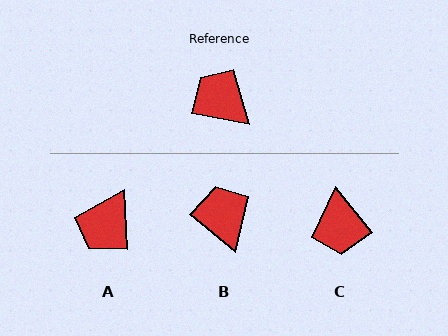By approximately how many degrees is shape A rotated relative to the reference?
Approximately 103 degrees counter-clockwise.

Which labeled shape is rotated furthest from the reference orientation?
C, about 139 degrees away.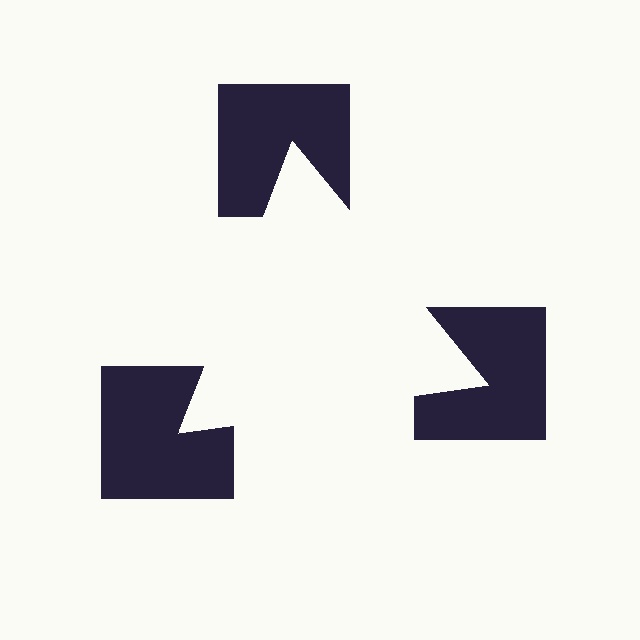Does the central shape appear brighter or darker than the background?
It typically appears slightly brighter than the background, even though no actual brightness change is drawn.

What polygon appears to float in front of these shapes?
An illusory triangle — its edges are inferred from the aligned wedge cuts in the notched squares, not physically drawn.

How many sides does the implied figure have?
3 sides.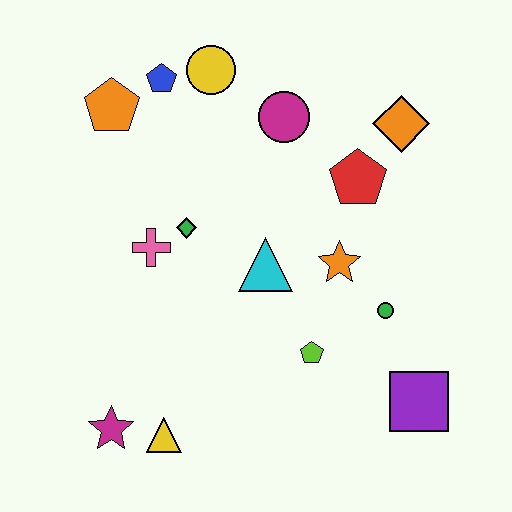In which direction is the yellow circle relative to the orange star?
The yellow circle is above the orange star.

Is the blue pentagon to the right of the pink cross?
Yes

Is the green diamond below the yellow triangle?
No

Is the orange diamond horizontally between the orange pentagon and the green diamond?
No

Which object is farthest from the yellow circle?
The purple square is farthest from the yellow circle.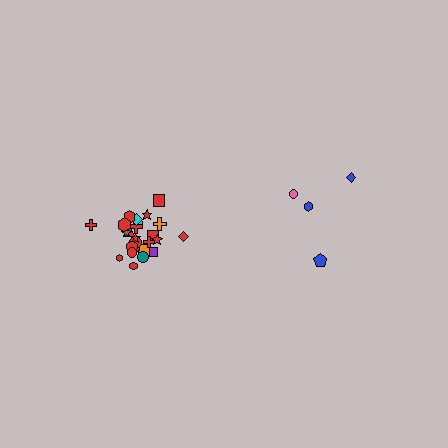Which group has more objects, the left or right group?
The left group.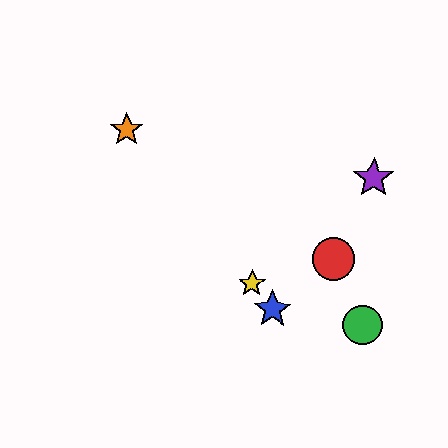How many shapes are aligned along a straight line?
3 shapes (the blue star, the yellow star, the orange star) are aligned along a straight line.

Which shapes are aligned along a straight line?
The blue star, the yellow star, the orange star are aligned along a straight line.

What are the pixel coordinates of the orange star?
The orange star is at (126, 130).